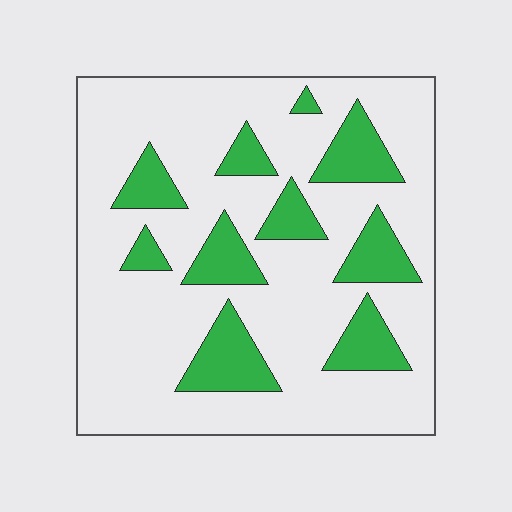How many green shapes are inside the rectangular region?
10.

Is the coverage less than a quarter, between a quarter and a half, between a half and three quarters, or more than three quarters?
Less than a quarter.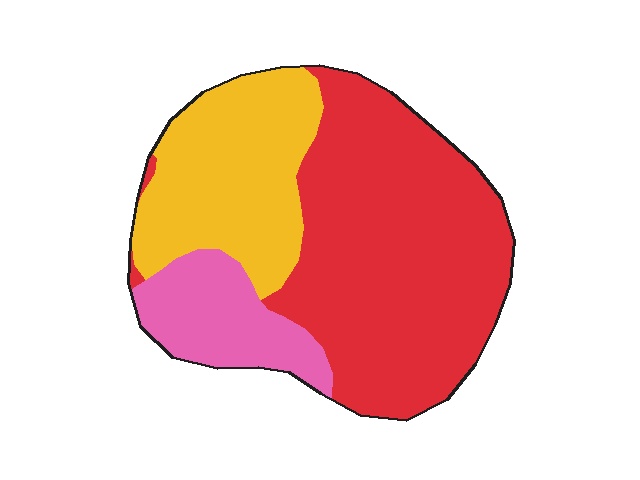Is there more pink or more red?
Red.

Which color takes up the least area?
Pink, at roughly 15%.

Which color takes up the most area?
Red, at roughly 55%.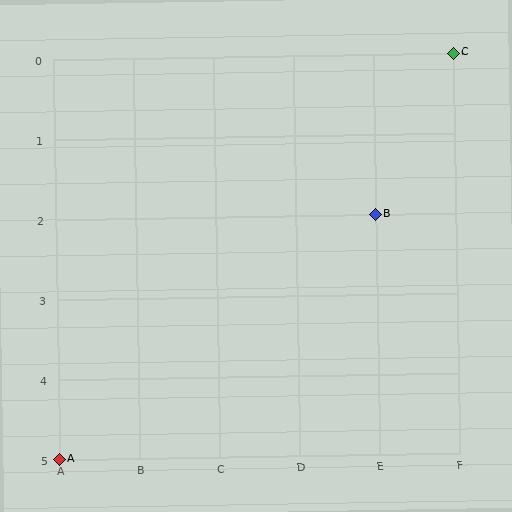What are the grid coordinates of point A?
Point A is at grid coordinates (A, 5).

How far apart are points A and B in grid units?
Points A and B are 4 columns and 3 rows apart (about 5.0 grid units diagonally).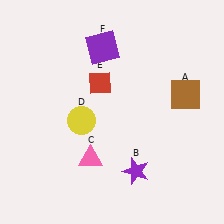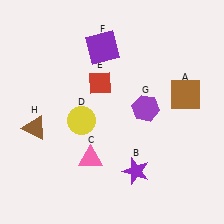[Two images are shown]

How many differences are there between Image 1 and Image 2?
There are 2 differences between the two images.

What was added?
A purple hexagon (G), a brown triangle (H) were added in Image 2.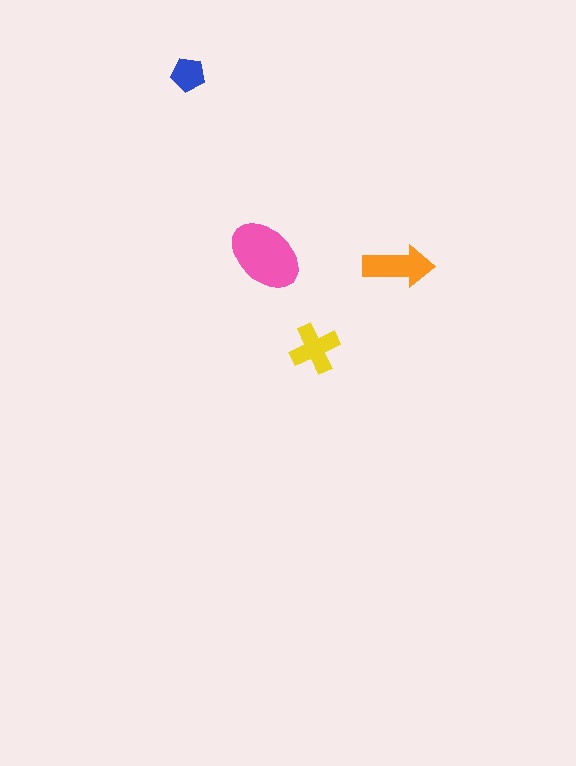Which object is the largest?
The pink ellipse.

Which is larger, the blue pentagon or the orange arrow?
The orange arrow.